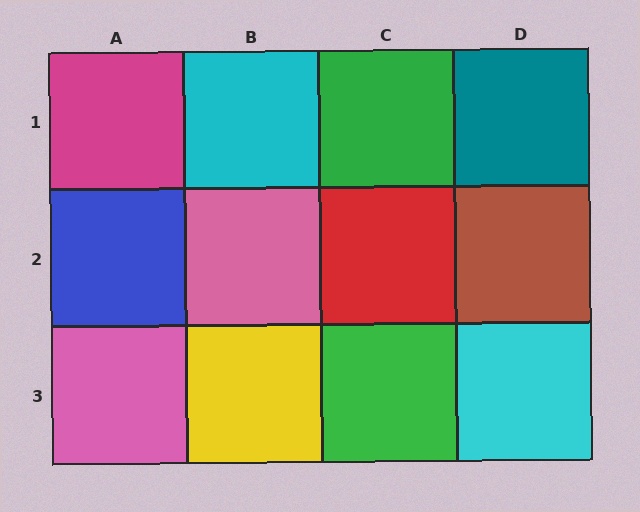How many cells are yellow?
1 cell is yellow.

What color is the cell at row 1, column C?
Green.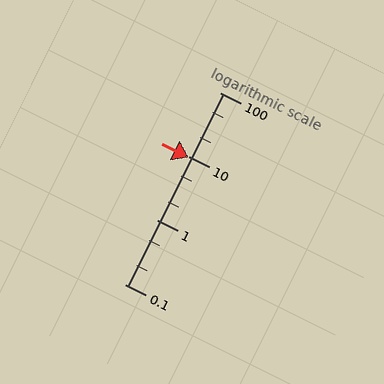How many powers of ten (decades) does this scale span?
The scale spans 3 decades, from 0.1 to 100.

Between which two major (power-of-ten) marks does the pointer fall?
The pointer is between 1 and 10.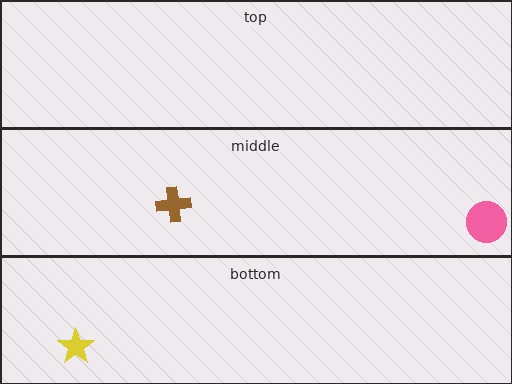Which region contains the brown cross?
The middle region.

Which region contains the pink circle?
The middle region.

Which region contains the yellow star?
The bottom region.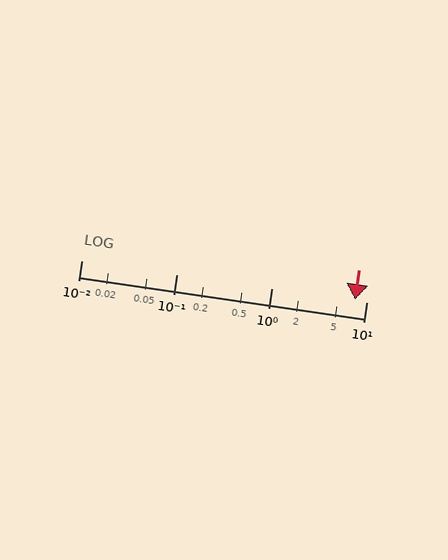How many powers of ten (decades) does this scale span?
The scale spans 3 decades, from 0.01 to 10.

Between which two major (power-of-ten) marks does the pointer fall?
The pointer is between 1 and 10.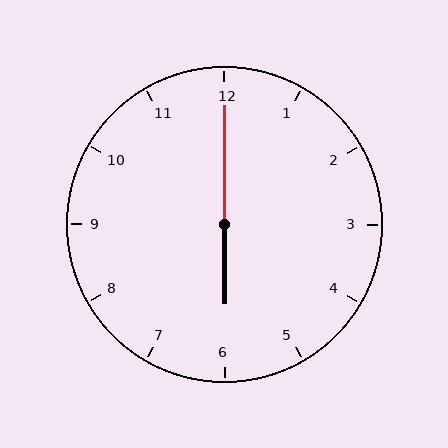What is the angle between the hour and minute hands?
Approximately 180 degrees.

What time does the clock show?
6:00.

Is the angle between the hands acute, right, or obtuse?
It is obtuse.